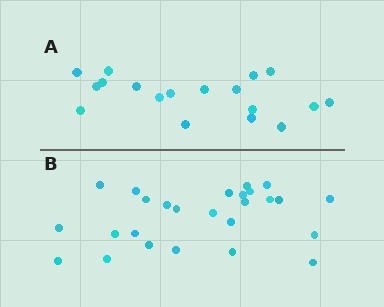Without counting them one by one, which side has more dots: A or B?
Region B (the bottom region) has more dots.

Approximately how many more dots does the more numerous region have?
Region B has roughly 8 or so more dots than region A.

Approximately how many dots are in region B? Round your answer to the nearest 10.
About 30 dots. (The exact count is 26, which rounds to 30.)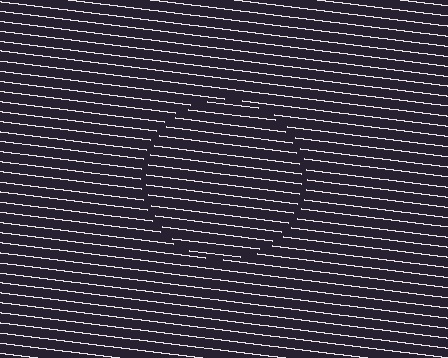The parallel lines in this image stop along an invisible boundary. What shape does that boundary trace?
An illusory circle. The interior of the shape contains the same grating, shifted by half a period — the contour is defined by the phase discontinuity where line-ends from the inner and outer gratings abut.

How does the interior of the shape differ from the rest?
The interior of the shape contains the same grating, shifted by half a period — the contour is defined by the phase discontinuity where line-ends from the inner and outer gratings abut.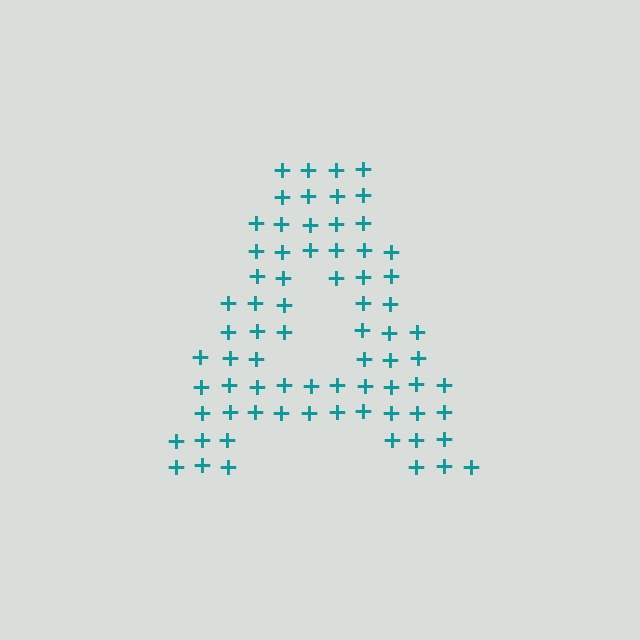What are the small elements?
The small elements are plus signs.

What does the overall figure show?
The overall figure shows the letter A.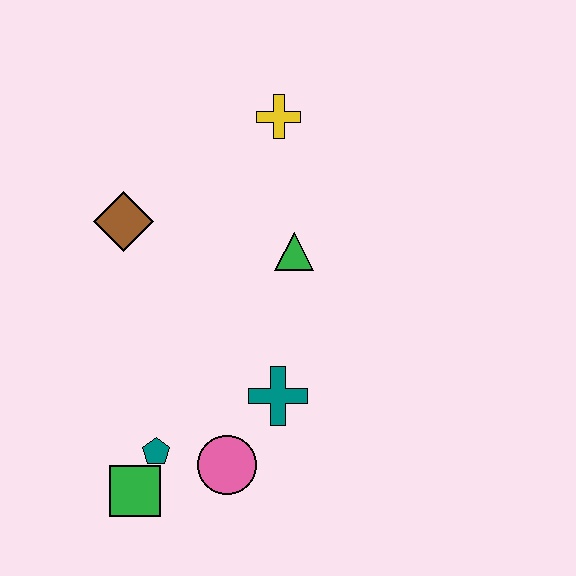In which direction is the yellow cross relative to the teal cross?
The yellow cross is above the teal cross.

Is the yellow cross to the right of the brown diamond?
Yes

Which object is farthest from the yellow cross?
The green square is farthest from the yellow cross.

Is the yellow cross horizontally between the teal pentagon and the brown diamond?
No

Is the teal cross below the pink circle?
No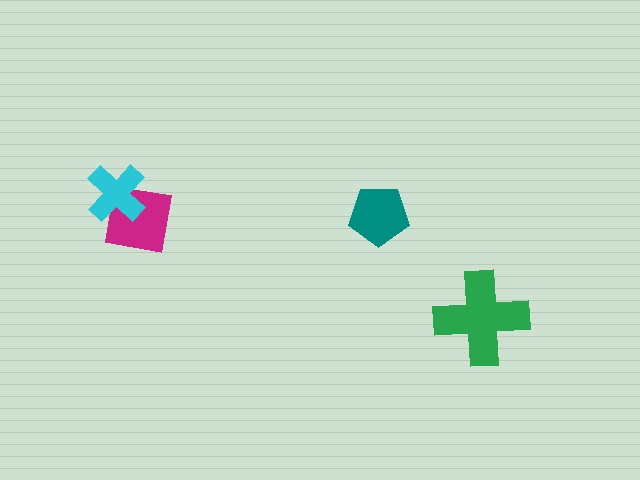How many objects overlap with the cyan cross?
1 object overlaps with the cyan cross.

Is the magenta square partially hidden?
Yes, it is partially covered by another shape.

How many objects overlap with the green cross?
0 objects overlap with the green cross.